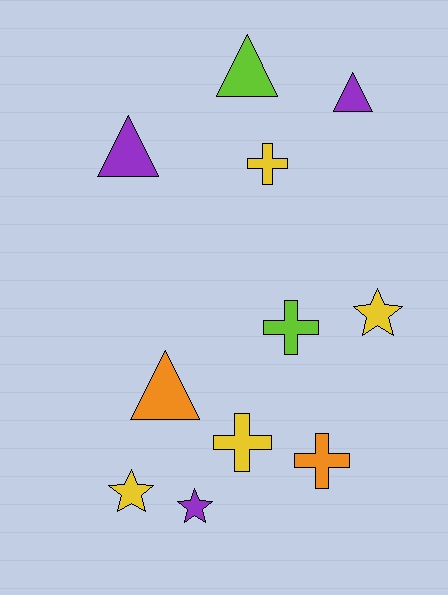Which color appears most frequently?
Yellow, with 4 objects.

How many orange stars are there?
There are no orange stars.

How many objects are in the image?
There are 11 objects.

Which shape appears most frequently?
Triangle, with 4 objects.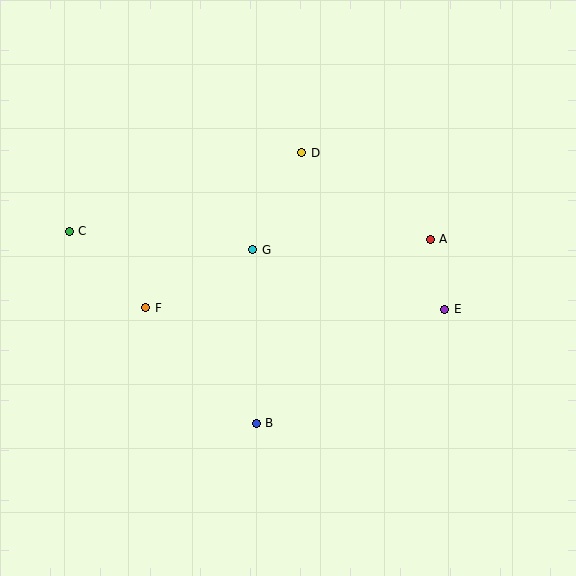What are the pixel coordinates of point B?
Point B is at (256, 423).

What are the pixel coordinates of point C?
Point C is at (69, 231).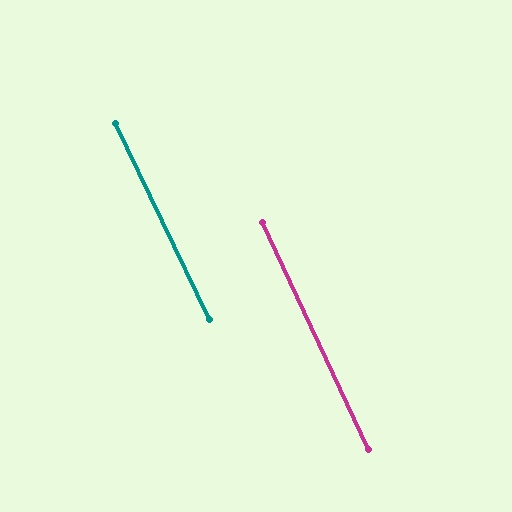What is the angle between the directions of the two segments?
Approximately 1 degree.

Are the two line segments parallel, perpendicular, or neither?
Parallel — their directions differ by only 0.6°.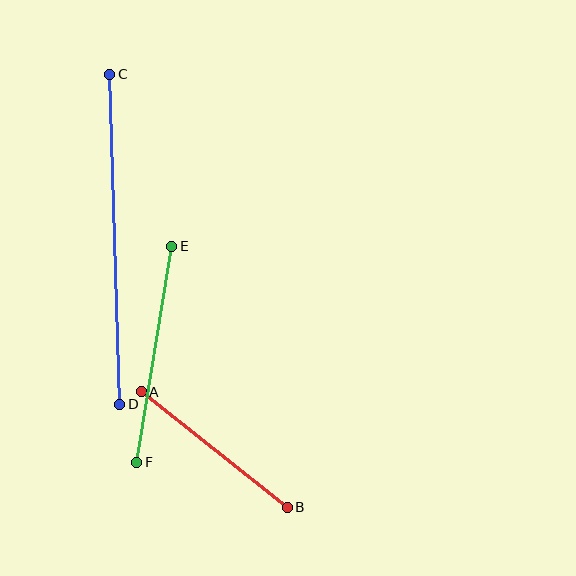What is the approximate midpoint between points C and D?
The midpoint is at approximately (115, 239) pixels.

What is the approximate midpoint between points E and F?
The midpoint is at approximately (154, 354) pixels.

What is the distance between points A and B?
The distance is approximately 186 pixels.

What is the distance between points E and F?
The distance is approximately 219 pixels.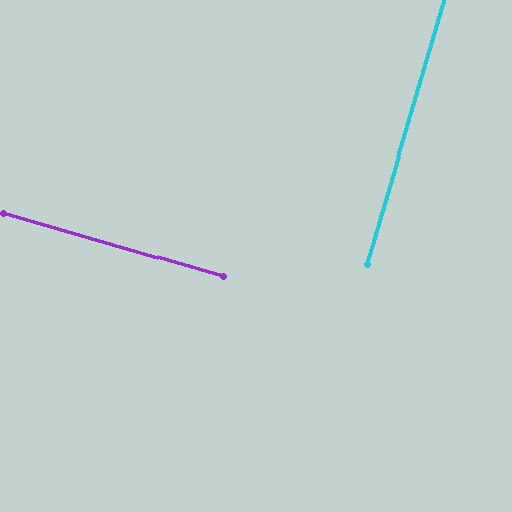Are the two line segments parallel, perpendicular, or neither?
Perpendicular — they meet at approximately 90°.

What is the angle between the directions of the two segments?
Approximately 90 degrees.